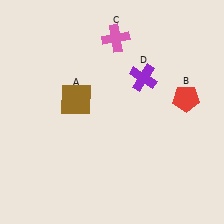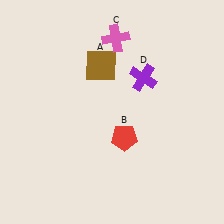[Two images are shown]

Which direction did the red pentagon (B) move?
The red pentagon (B) moved left.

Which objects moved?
The objects that moved are: the brown square (A), the red pentagon (B).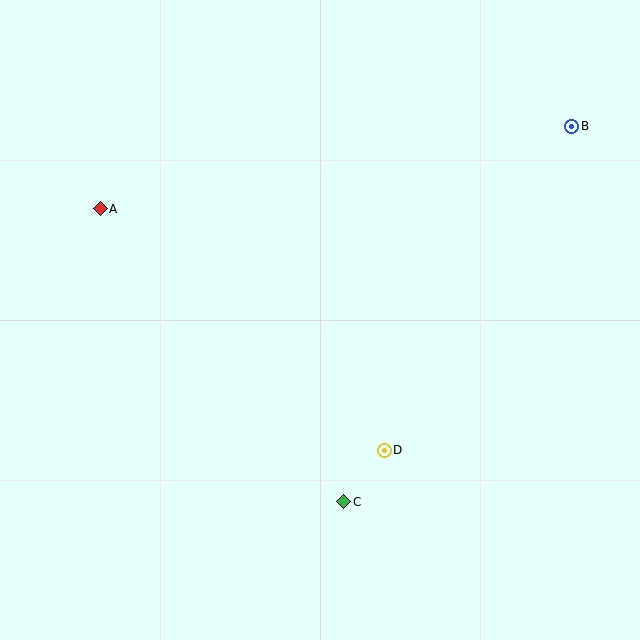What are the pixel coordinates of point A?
Point A is at (100, 209).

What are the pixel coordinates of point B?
Point B is at (572, 126).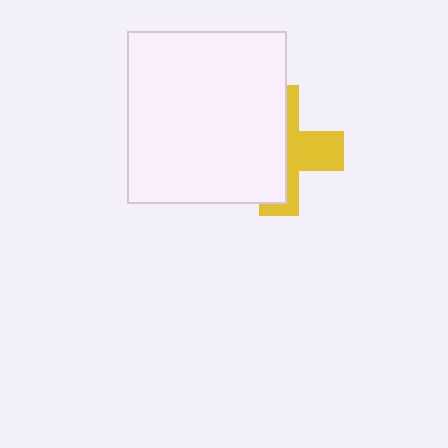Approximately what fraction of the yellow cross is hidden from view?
Roughly 58% of the yellow cross is hidden behind the white rectangle.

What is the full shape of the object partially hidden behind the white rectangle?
The partially hidden object is a yellow cross.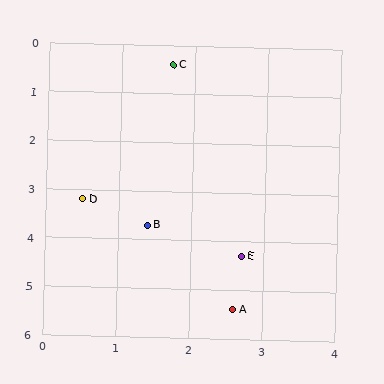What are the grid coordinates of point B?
Point B is at approximately (1.4, 3.7).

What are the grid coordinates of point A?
Point A is at approximately (2.6, 5.4).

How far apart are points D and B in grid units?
Points D and B are about 1.0 grid units apart.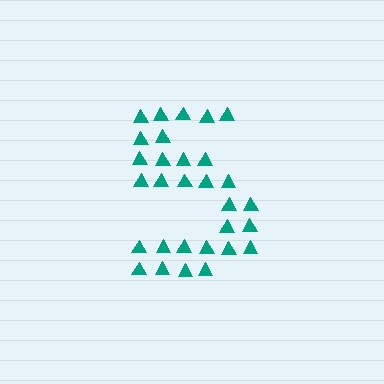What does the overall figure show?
The overall figure shows the digit 5.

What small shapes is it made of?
It is made of small triangles.